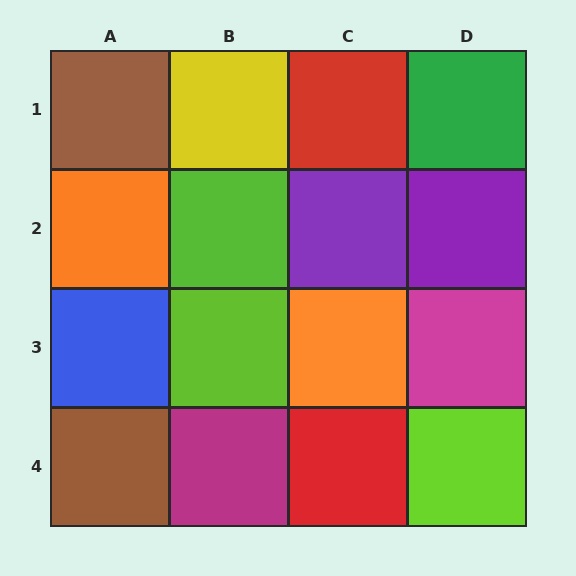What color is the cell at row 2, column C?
Purple.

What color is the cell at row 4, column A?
Brown.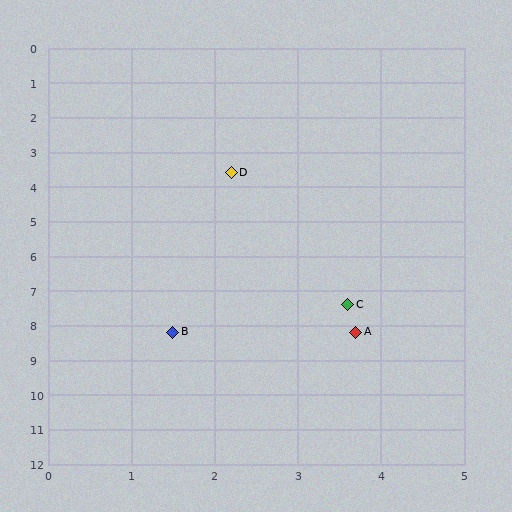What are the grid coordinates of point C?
Point C is at approximately (3.6, 7.4).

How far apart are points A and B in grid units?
Points A and B are about 2.2 grid units apart.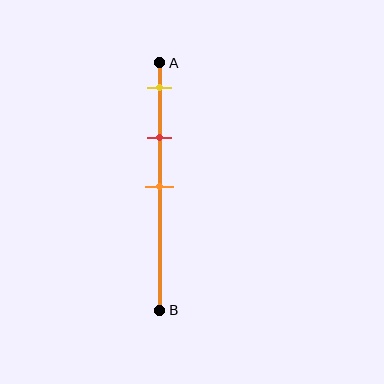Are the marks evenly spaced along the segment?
Yes, the marks are approximately evenly spaced.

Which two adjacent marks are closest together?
The yellow and red marks are the closest adjacent pair.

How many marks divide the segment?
There are 3 marks dividing the segment.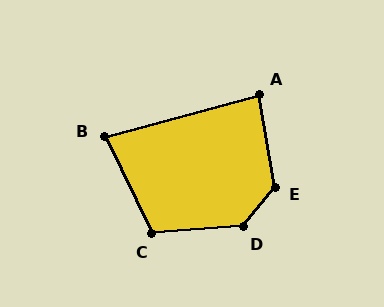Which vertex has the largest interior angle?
D, at approximately 133 degrees.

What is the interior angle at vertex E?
Approximately 132 degrees (obtuse).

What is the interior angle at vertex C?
Approximately 112 degrees (obtuse).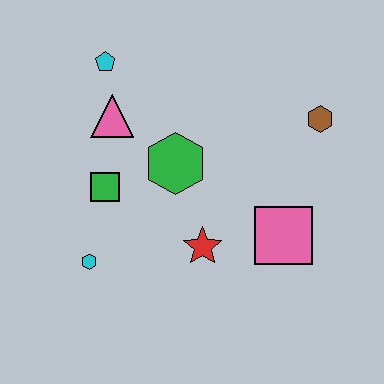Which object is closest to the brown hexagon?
The pink square is closest to the brown hexagon.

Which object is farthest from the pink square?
The cyan pentagon is farthest from the pink square.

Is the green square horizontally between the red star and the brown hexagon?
No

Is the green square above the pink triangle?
No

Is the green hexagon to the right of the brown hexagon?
No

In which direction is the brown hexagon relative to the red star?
The brown hexagon is above the red star.